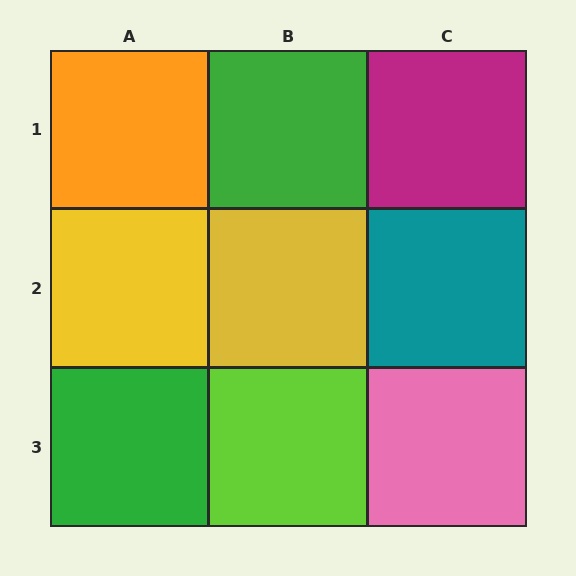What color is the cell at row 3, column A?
Green.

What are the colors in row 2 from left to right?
Yellow, yellow, teal.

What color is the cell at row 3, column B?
Lime.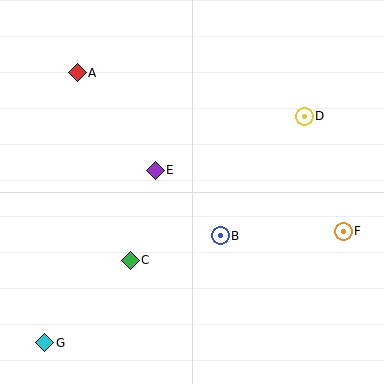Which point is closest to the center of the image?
Point E at (155, 170) is closest to the center.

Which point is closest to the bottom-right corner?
Point F is closest to the bottom-right corner.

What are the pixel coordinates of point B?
Point B is at (220, 236).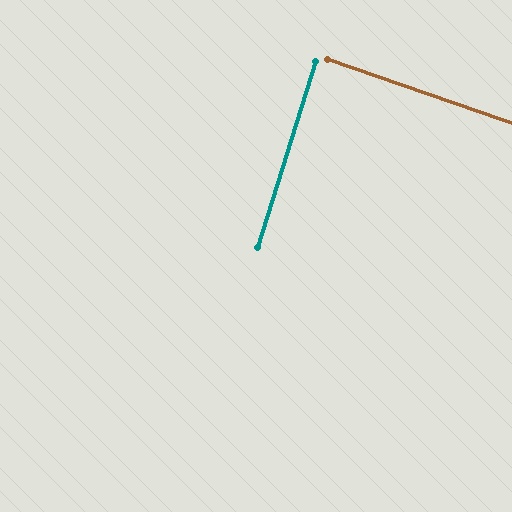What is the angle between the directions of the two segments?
Approximately 88 degrees.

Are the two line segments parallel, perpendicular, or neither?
Perpendicular — they meet at approximately 88°.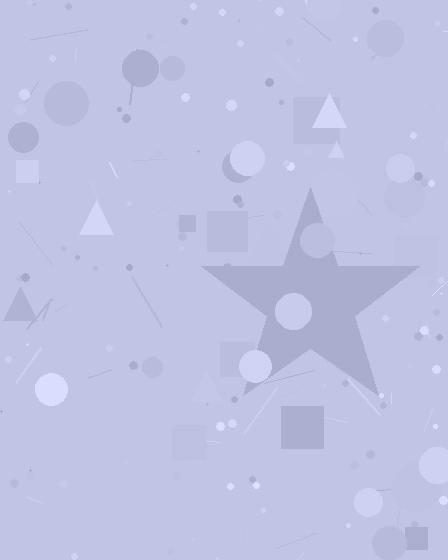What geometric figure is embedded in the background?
A star is embedded in the background.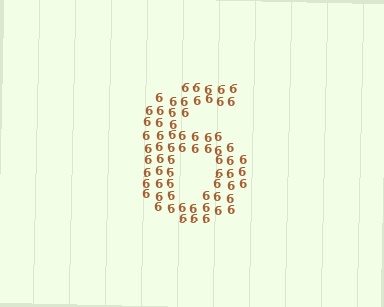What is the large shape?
The large shape is the digit 6.